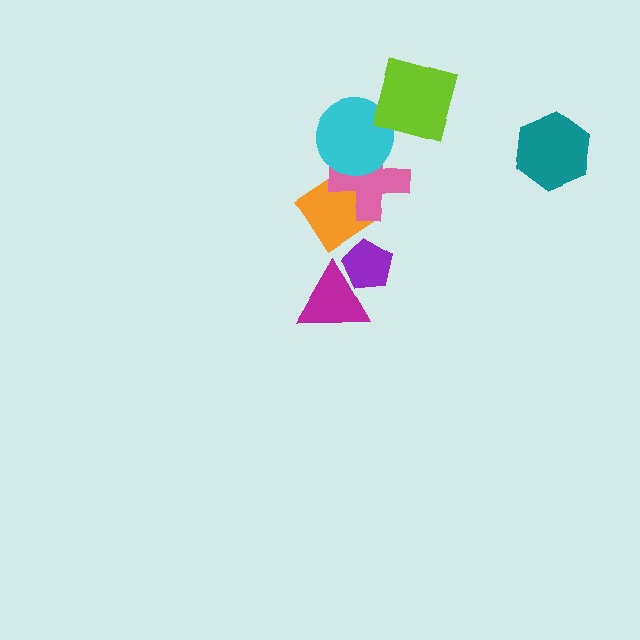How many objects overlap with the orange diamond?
1 object overlaps with the orange diamond.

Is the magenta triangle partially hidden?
Yes, it is partially covered by another shape.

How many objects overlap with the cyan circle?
1 object overlaps with the cyan circle.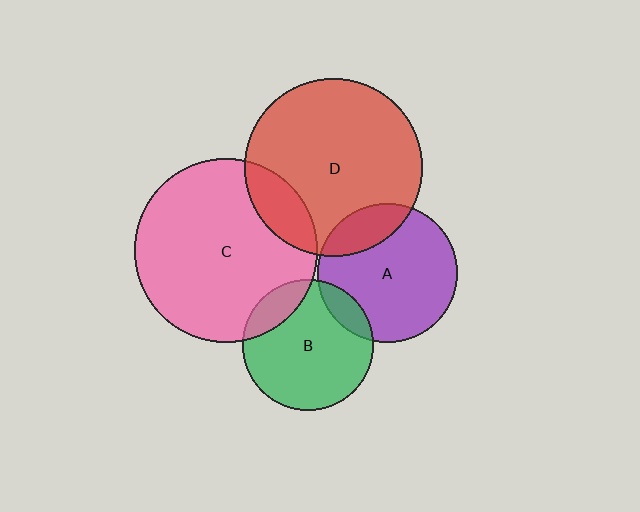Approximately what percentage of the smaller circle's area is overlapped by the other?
Approximately 20%.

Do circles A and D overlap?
Yes.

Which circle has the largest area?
Circle C (pink).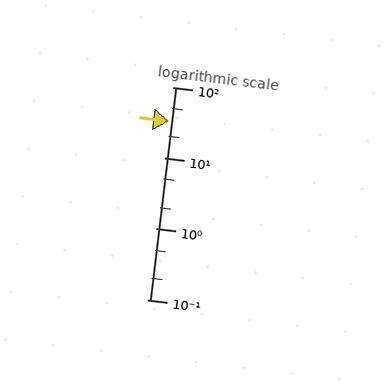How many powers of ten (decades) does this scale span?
The scale spans 3 decades, from 0.1 to 100.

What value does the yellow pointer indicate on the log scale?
The pointer indicates approximately 33.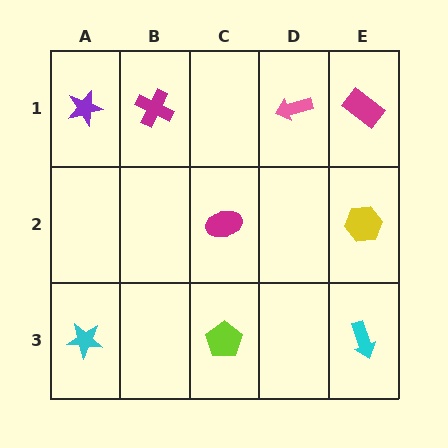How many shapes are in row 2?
2 shapes.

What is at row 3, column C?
A lime pentagon.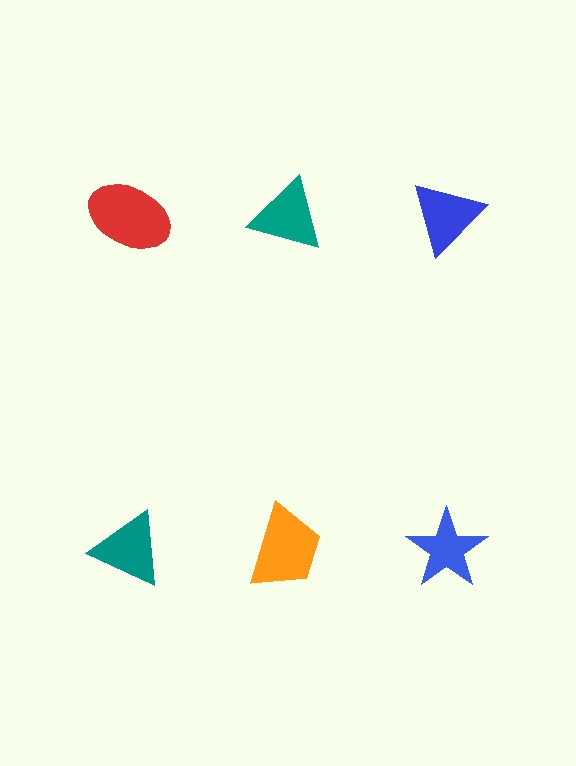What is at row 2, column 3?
A blue star.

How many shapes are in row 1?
3 shapes.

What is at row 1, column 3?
A blue triangle.